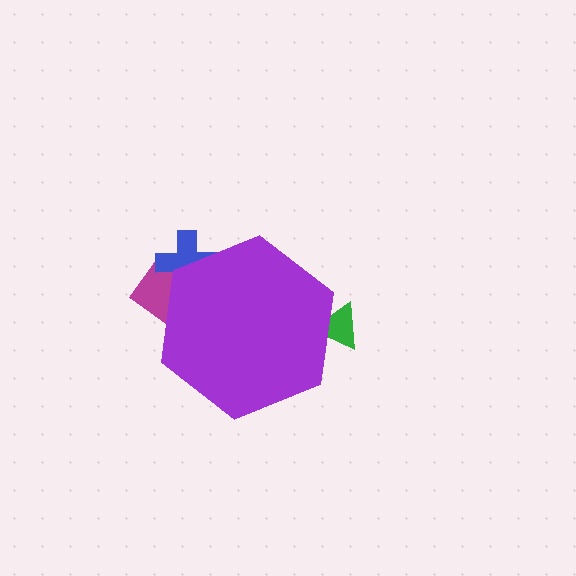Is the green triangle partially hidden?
Yes, the green triangle is partially hidden behind the purple hexagon.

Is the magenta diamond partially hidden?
Yes, the magenta diamond is partially hidden behind the purple hexagon.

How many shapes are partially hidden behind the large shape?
3 shapes are partially hidden.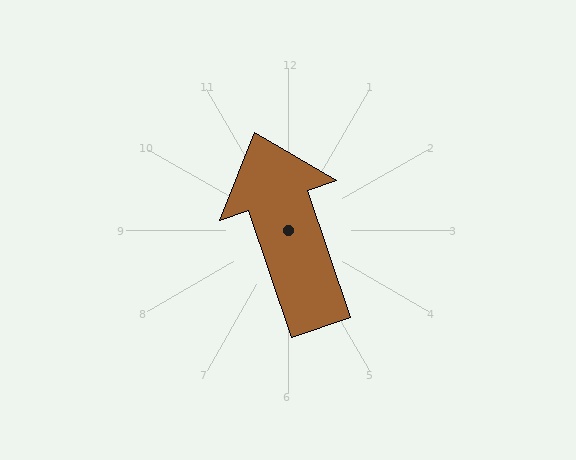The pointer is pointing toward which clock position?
Roughly 11 o'clock.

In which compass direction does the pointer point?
North.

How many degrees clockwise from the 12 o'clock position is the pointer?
Approximately 341 degrees.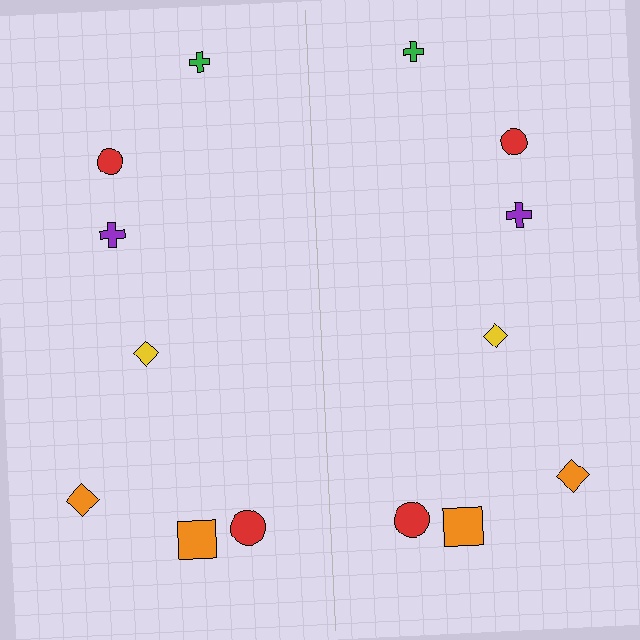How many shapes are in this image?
There are 14 shapes in this image.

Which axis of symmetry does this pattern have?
The pattern has a vertical axis of symmetry running through the center of the image.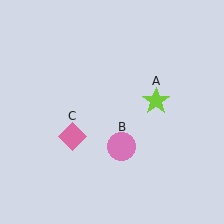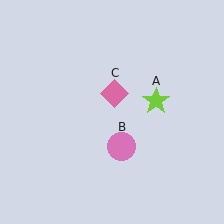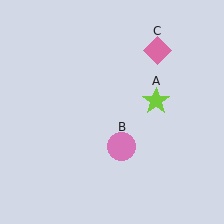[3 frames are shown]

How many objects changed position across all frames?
1 object changed position: pink diamond (object C).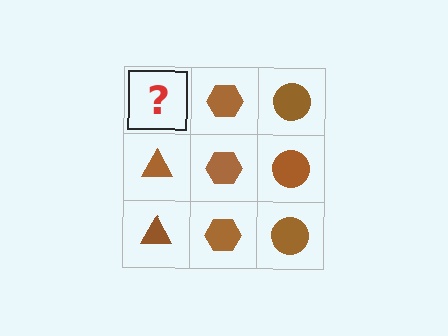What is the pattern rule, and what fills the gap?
The rule is that each column has a consistent shape. The gap should be filled with a brown triangle.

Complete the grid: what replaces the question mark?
The question mark should be replaced with a brown triangle.